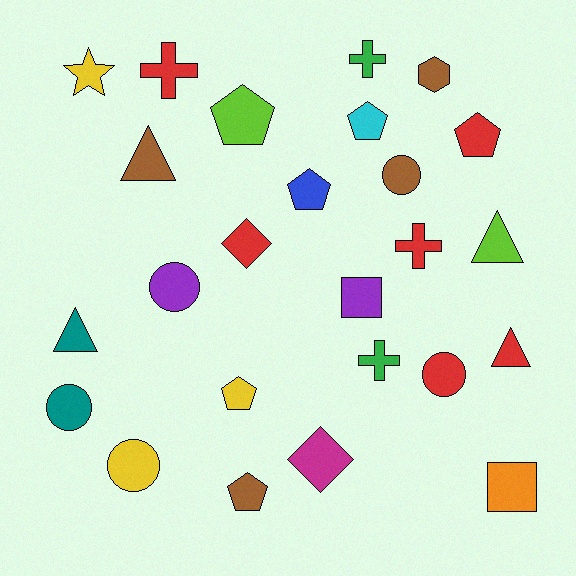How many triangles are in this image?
There are 4 triangles.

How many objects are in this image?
There are 25 objects.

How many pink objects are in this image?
There are no pink objects.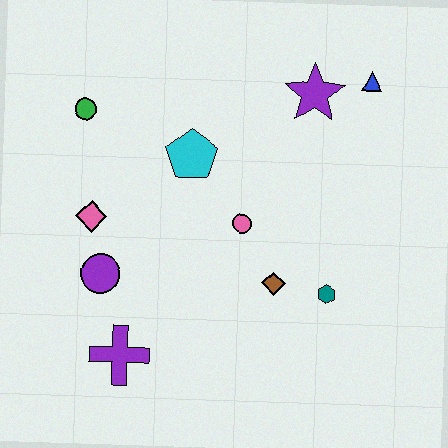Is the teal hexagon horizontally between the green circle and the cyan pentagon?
No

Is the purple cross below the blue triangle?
Yes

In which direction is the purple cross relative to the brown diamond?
The purple cross is to the left of the brown diamond.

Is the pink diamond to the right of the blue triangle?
No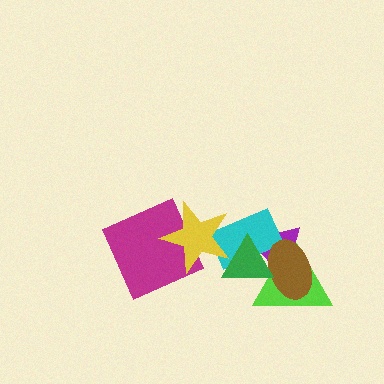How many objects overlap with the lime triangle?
4 objects overlap with the lime triangle.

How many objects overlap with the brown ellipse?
4 objects overlap with the brown ellipse.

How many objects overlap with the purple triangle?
4 objects overlap with the purple triangle.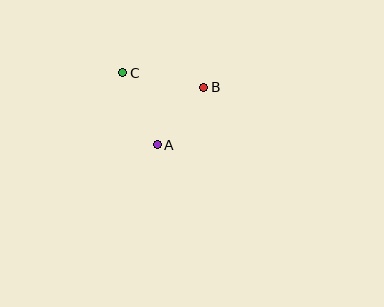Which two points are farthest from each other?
Points B and C are farthest from each other.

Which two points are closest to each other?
Points A and B are closest to each other.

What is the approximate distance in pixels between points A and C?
The distance between A and C is approximately 80 pixels.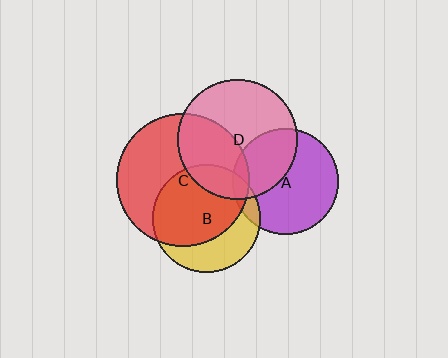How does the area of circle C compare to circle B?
Approximately 1.5 times.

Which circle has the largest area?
Circle C (red).